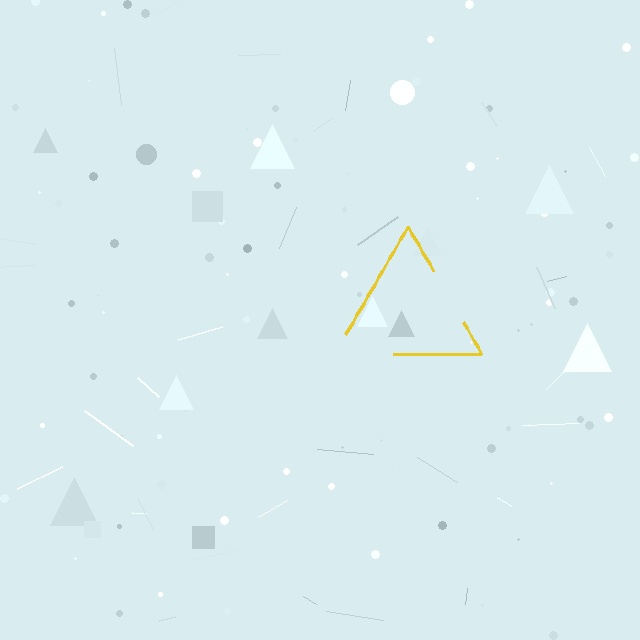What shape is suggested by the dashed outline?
The dashed outline suggests a triangle.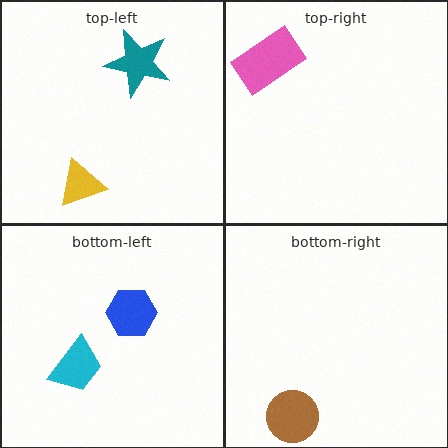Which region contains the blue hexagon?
The bottom-left region.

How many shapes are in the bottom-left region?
2.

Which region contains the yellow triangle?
The top-left region.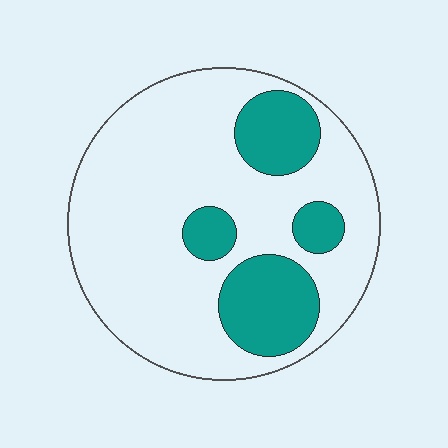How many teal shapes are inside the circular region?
4.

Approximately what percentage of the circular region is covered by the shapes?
Approximately 25%.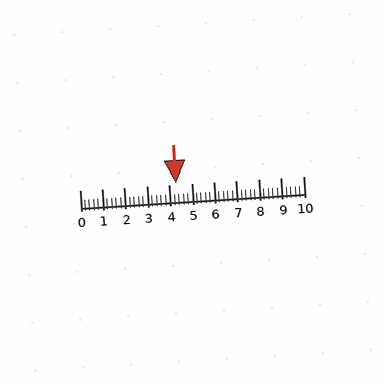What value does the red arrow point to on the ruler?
The red arrow points to approximately 4.3.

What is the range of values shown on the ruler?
The ruler shows values from 0 to 10.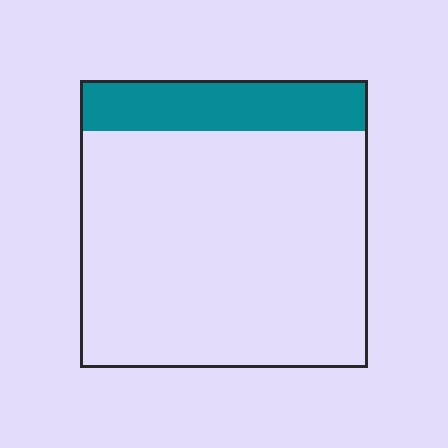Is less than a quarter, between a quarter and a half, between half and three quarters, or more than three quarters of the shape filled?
Less than a quarter.